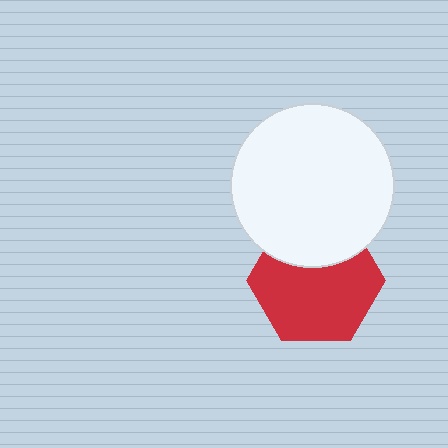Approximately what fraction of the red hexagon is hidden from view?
Roughly 30% of the red hexagon is hidden behind the white circle.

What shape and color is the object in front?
The object in front is a white circle.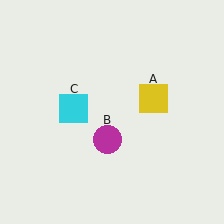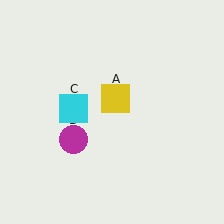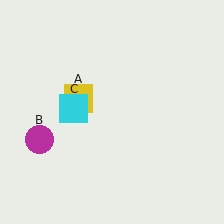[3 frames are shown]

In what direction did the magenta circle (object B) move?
The magenta circle (object B) moved left.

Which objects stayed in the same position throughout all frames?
Cyan square (object C) remained stationary.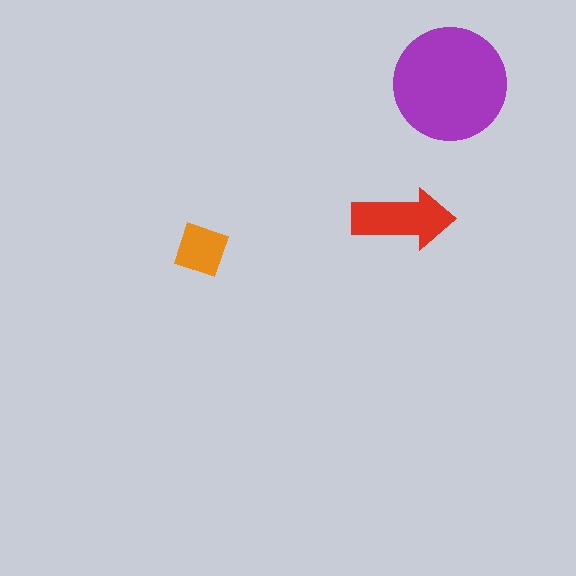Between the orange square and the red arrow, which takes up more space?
The red arrow.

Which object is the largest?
The purple circle.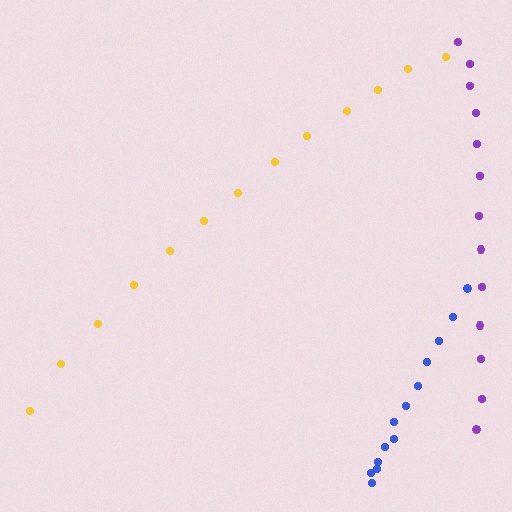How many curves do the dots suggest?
There are 3 distinct paths.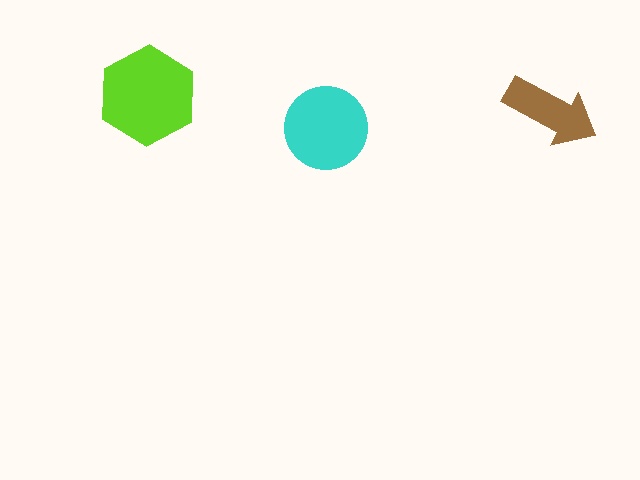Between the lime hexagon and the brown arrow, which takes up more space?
The lime hexagon.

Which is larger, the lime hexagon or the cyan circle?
The lime hexagon.